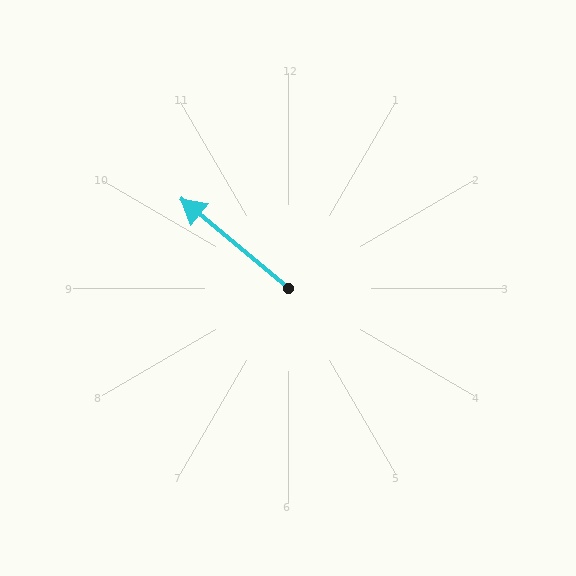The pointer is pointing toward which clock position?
Roughly 10 o'clock.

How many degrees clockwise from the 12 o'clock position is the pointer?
Approximately 310 degrees.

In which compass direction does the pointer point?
Northwest.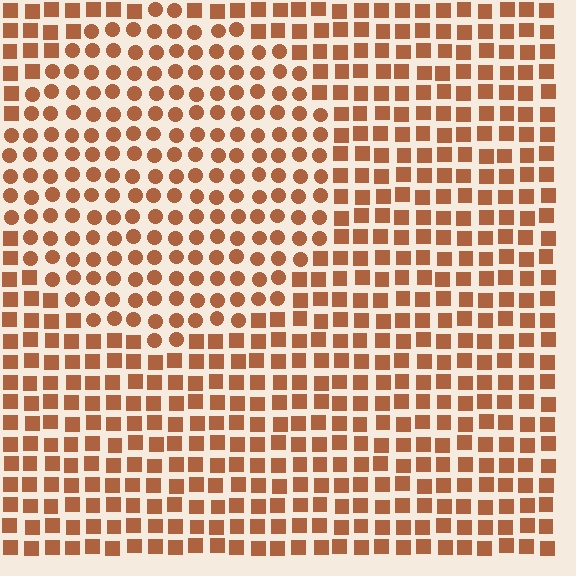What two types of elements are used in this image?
The image uses circles inside the circle region and squares outside it.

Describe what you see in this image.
The image is filled with small brown elements arranged in a uniform grid. A circle-shaped region contains circles, while the surrounding area contains squares. The boundary is defined purely by the change in element shape.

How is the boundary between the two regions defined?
The boundary is defined by a change in element shape: circles inside vs. squares outside. All elements share the same color and spacing.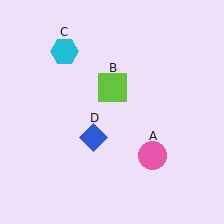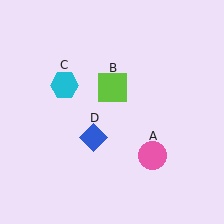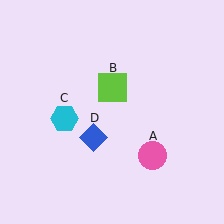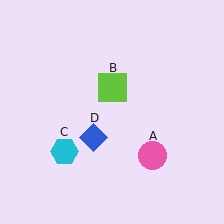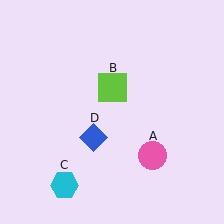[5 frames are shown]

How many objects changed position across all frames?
1 object changed position: cyan hexagon (object C).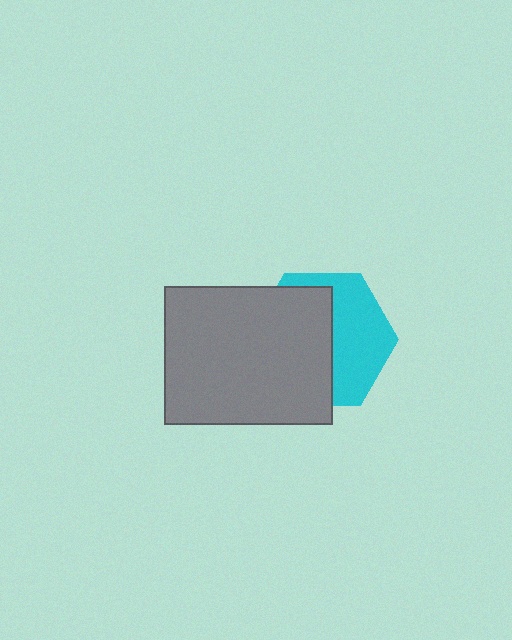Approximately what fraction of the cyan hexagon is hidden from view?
Roughly 55% of the cyan hexagon is hidden behind the gray rectangle.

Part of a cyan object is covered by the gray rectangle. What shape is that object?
It is a hexagon.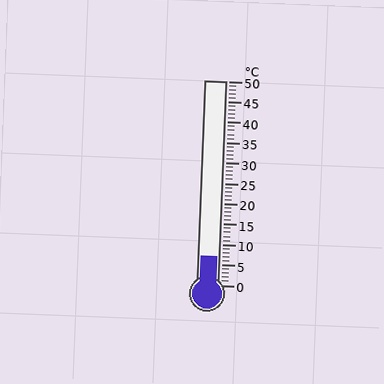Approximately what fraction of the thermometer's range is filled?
The thermometer is filled to approximately 15% of its range.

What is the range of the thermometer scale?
The thermometer scale ranges from 0°C to 50°C.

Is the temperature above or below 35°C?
The temperature is below 35°C.